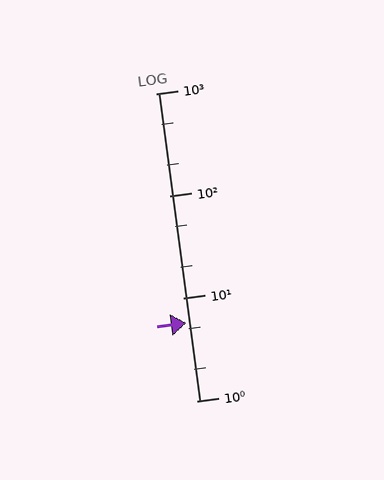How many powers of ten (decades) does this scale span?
The scale spans 3 decades, from 1 to 1000.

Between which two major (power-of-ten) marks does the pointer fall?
The pointer is between 1 and 10.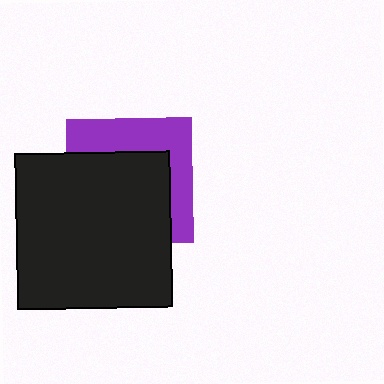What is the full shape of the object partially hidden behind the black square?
The partially hidden object is a purple square.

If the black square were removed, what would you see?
You would see the complete purple square.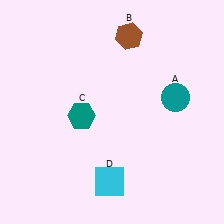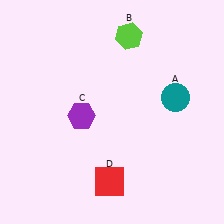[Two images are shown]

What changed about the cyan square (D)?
In Image 1, D is cyan. In Image 2, it changed to red.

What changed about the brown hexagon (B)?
In Image 1, B is brown. In Image 2, it changed to lime.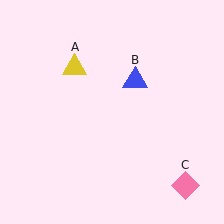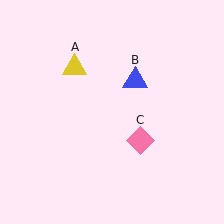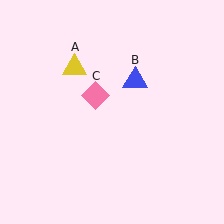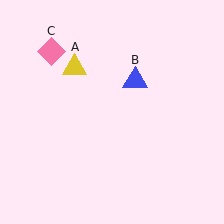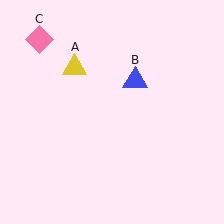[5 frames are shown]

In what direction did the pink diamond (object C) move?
The pink diamond (object C) moved up and to the left.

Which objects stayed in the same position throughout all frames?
Yellow triangle (object A) and blue triangle (object B) remained stationary.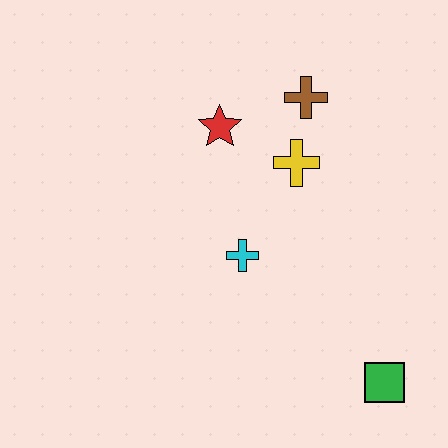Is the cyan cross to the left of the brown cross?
Yes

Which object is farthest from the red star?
The green square is farthest from the red star.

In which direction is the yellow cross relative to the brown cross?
The yellow cross is below the brown cross.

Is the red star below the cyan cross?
No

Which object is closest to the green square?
The cyan cross is closest to the green square.